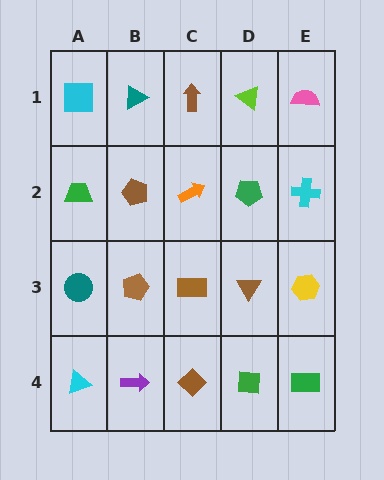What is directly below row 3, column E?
A green rectangle.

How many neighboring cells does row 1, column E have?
2.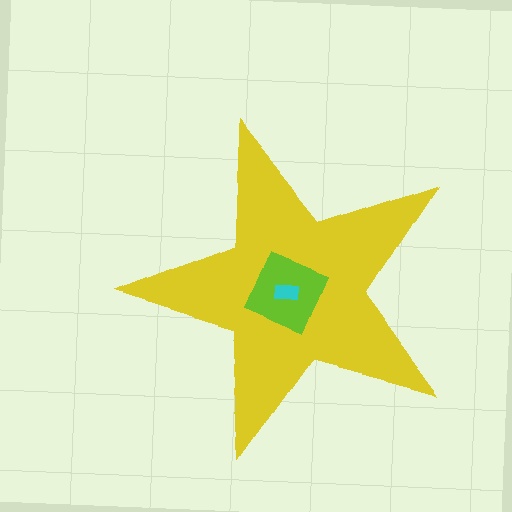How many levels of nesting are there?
3.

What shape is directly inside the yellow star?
The lime diamond.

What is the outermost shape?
The yellow star.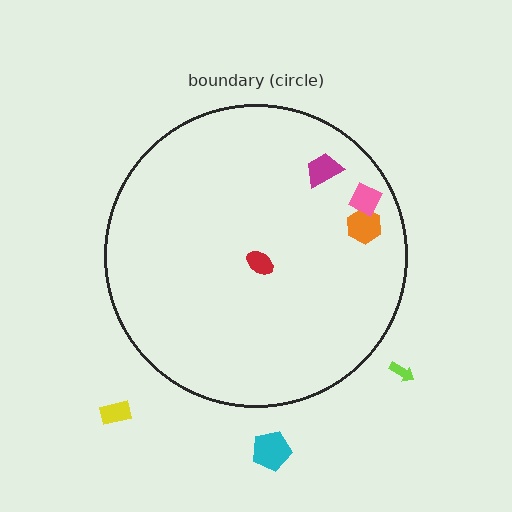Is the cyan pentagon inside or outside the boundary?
Outside.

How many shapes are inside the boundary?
4 inside, 3 outside.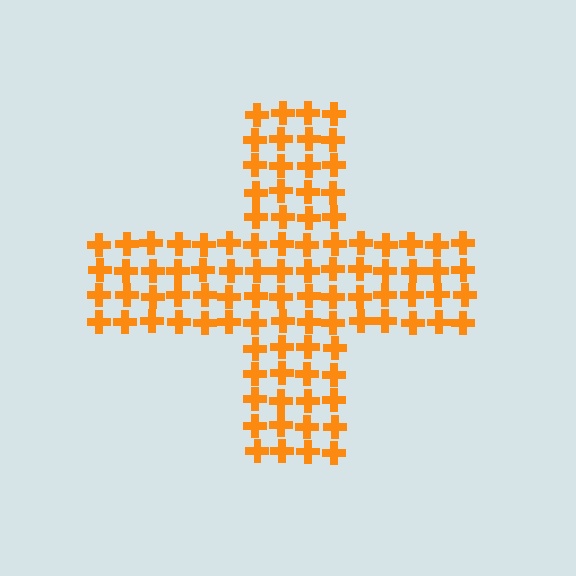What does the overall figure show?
The overall figure shows a cross.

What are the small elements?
The small elements are crosses.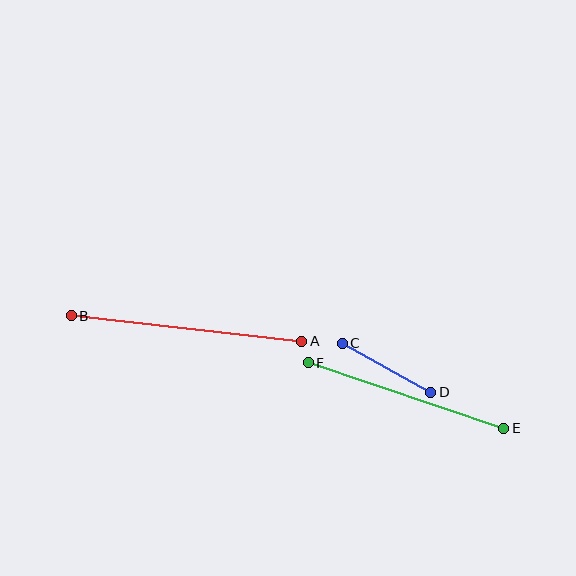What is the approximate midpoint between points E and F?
The midpoint is at approximately (406, 396) pixels.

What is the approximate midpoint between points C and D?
The midpoint is at approximately (386, 368) pixels.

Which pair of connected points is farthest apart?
Points A and B are farthest apart.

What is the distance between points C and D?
The distance is approximately 101 pixels.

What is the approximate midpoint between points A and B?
The midpoint is at approximately (186, 328) pixels.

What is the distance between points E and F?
The distance is approximately 206 pixels.